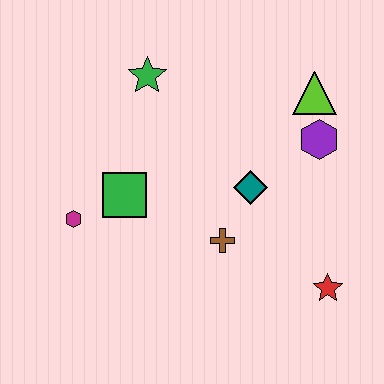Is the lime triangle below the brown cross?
No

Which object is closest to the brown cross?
The teal diamond is closest to the brown cross.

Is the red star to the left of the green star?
No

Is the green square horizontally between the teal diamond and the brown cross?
No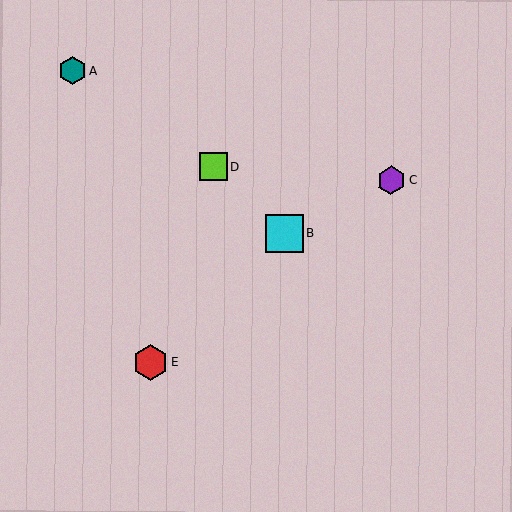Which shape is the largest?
The cyan square (labeled B) is the largest.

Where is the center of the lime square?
The center of the lime square is at (213, 166).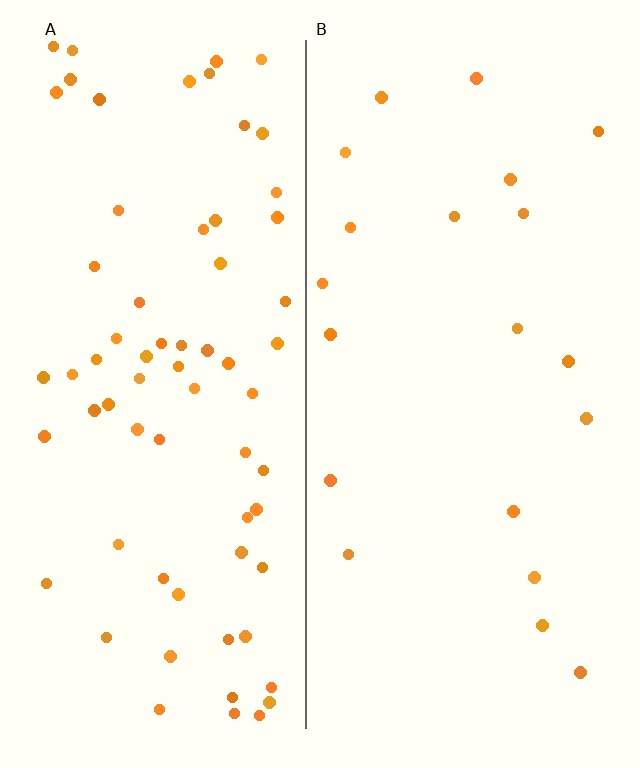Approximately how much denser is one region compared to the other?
Approximately 3.4× — region A over region B.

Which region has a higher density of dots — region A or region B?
A (the left).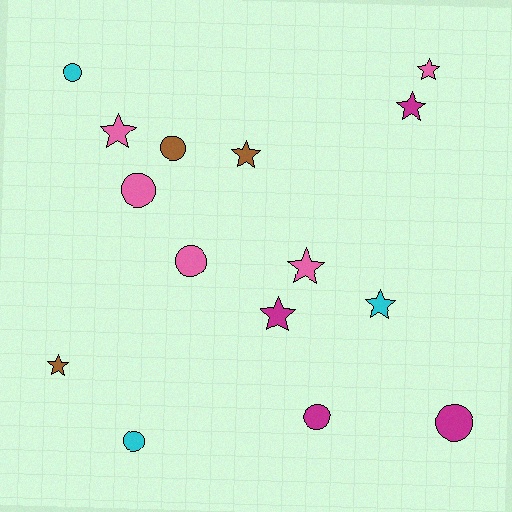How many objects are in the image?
There are 15 objects.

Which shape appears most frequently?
Star, with 8 objects.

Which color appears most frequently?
Pink, with 5 objects.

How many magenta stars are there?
There are 2 magenta stars.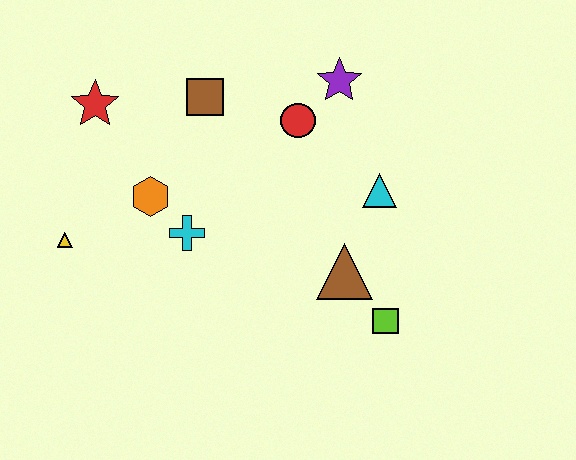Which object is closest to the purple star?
The red circle is closest to the purple star.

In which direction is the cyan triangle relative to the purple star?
The cyan triangle is below the purple star.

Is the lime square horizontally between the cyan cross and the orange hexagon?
No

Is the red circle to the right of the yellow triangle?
Yes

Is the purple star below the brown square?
No